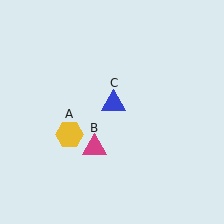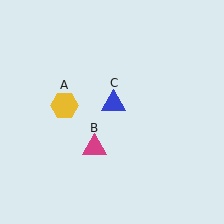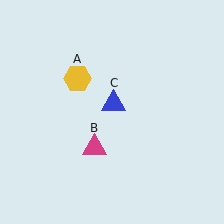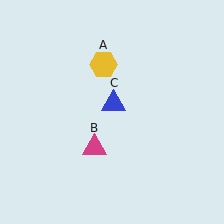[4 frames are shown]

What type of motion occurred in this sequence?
The yellow hexagon (object A) rotated clockwise around the center of the scene.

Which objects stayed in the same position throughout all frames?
Magenta triangle (object B) and blue triangle (object C) remained stationary.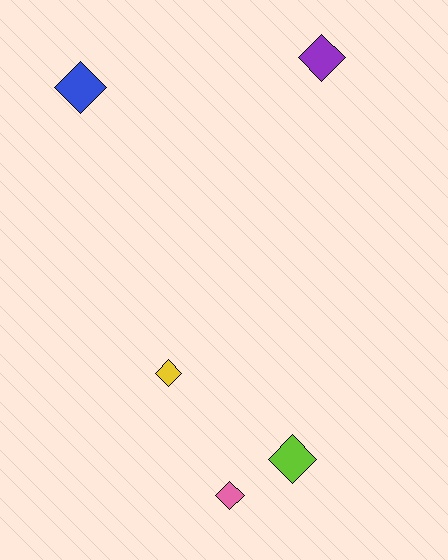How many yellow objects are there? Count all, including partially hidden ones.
There is 1 yellow object.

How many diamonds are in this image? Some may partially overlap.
There are 5 diamonds.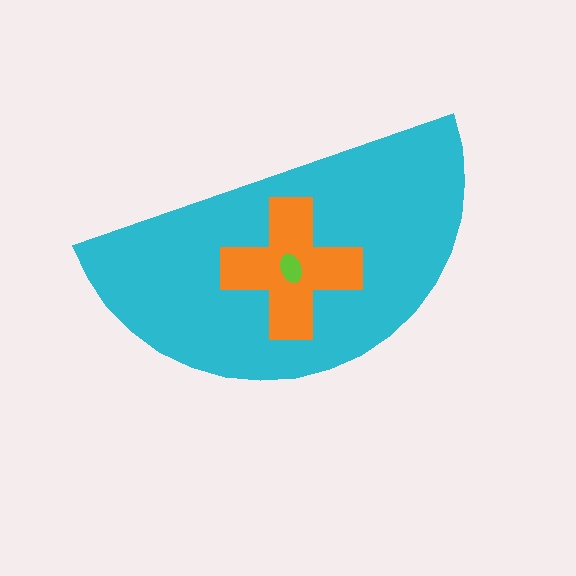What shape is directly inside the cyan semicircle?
The orange cross.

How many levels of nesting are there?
3.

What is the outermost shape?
The cyan semicircle.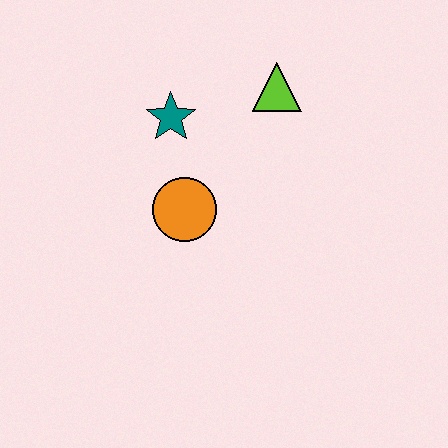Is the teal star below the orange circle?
No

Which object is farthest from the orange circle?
The lime triangle is farthest from the orange circle.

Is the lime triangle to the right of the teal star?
Yes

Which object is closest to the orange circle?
The teal star is closest to the orange circle.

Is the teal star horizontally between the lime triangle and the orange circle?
No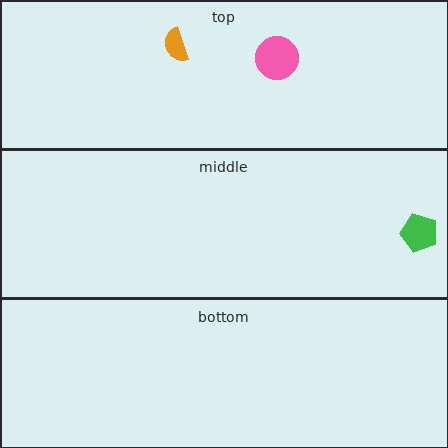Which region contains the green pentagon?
The middle region.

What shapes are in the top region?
The pink circle, the orange semicircle.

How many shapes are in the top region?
2.